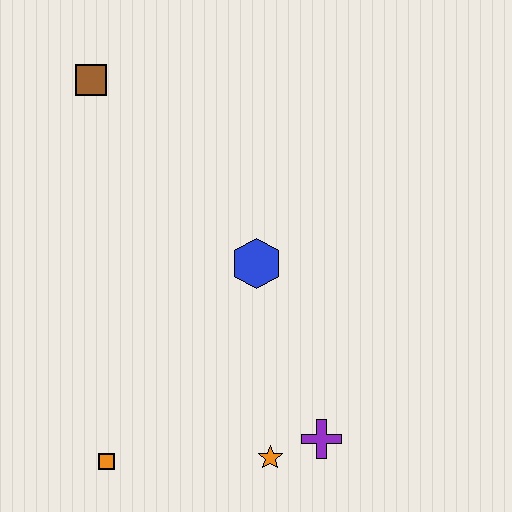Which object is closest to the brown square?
The blue hexagon is closest to the brown square.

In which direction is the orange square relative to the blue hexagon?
The orange square is below the blue hexagon.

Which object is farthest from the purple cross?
The brown square is farthest from the purple cross.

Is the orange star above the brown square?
No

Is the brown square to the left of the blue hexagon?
Yes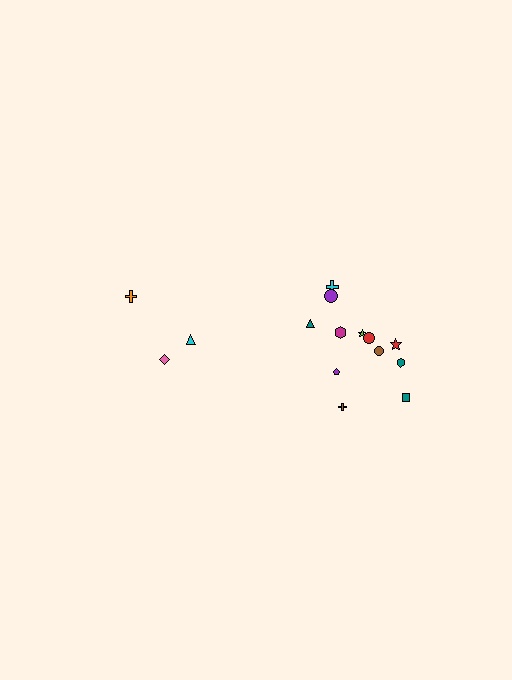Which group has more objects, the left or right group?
The right group.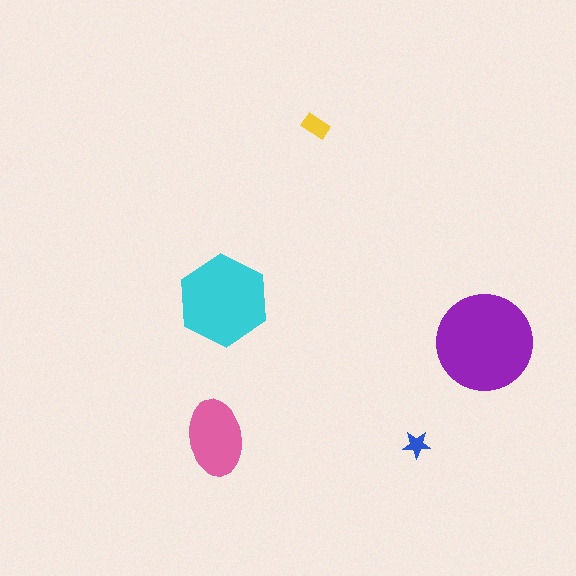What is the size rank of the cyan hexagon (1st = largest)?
2nd.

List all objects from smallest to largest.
The blue star, the yellow rectangle, the pink ellipse, the cyan hexagon, the purple circle.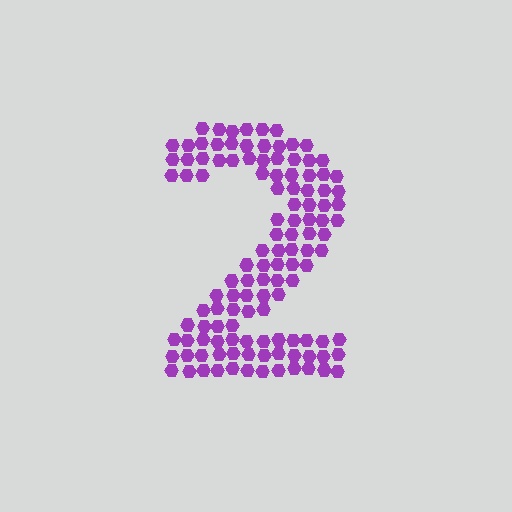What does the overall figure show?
The overall figure shows the digit 2.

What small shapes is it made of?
It is made of small hexagons.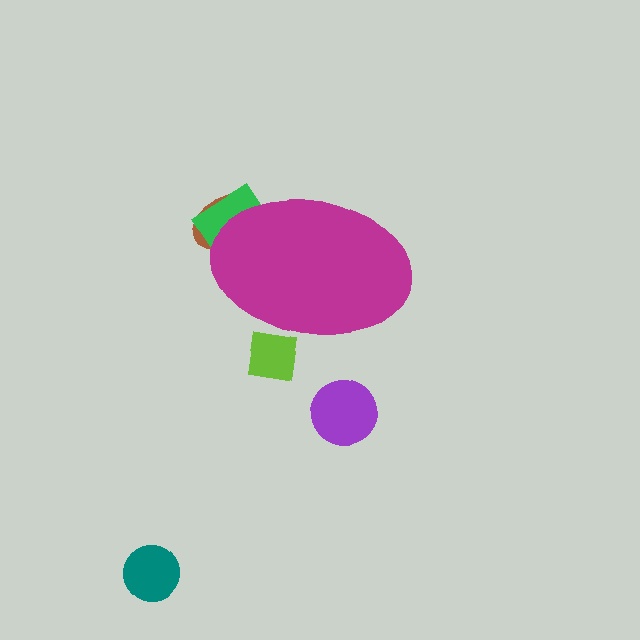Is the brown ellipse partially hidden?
Yes, the brown ellipse is partially hidden behind the magenta ellipse.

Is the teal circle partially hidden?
No, the teal circle is fully visible.